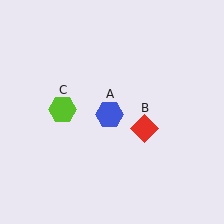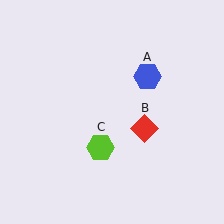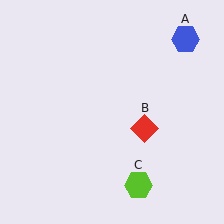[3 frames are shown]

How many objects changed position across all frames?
2 objects changed position: blue hexagon (object A), lime hexagon (object C).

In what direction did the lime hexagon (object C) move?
The lime hexagon (object C) moved down and to the right.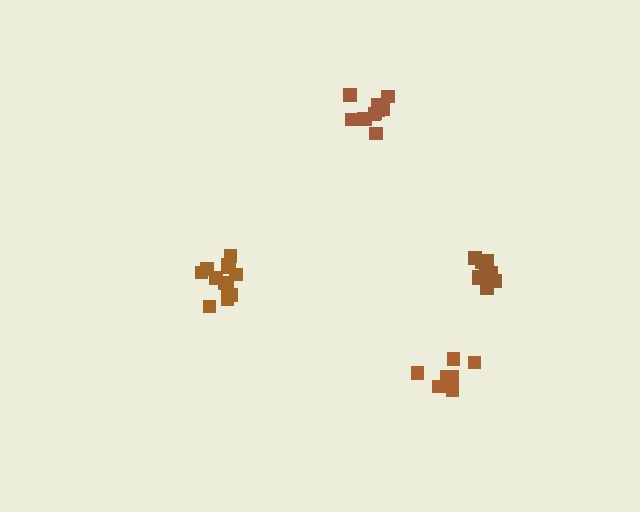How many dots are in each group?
Group 1: 11 dots, Group 2: 8 dots, Group 3: 12 dots, Group 4: 11 dots (42 total).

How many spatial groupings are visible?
There are 4 spatial groupings.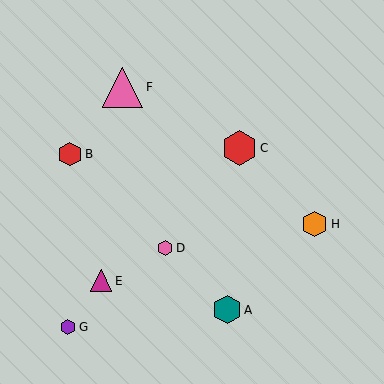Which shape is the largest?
The pink triangle (labeled F) is the largest.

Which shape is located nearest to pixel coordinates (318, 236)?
The orange hexagon (labeled H) at (315, 224) is nearest to that location.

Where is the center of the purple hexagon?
The center of the purple hexagon is at (68, 327).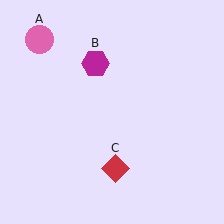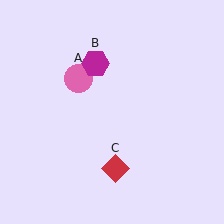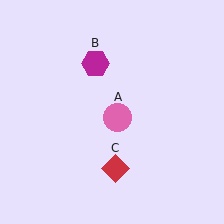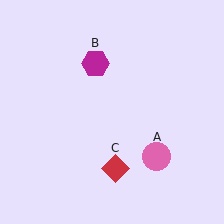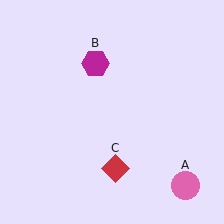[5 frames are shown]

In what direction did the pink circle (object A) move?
The pink circle (object A) moved down and to the right.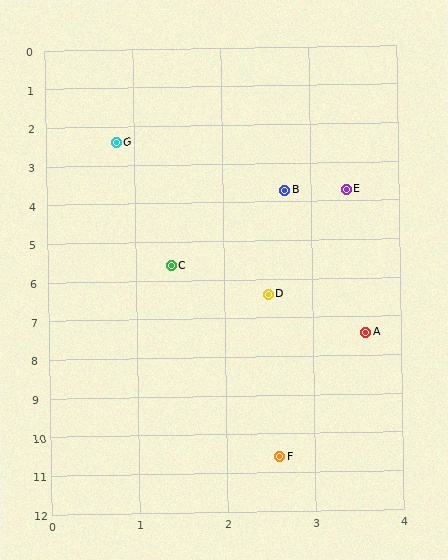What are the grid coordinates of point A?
Point A is at approximately (3.6, 7.4).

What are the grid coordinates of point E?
Point E is at approximately (3.4, 3.7).